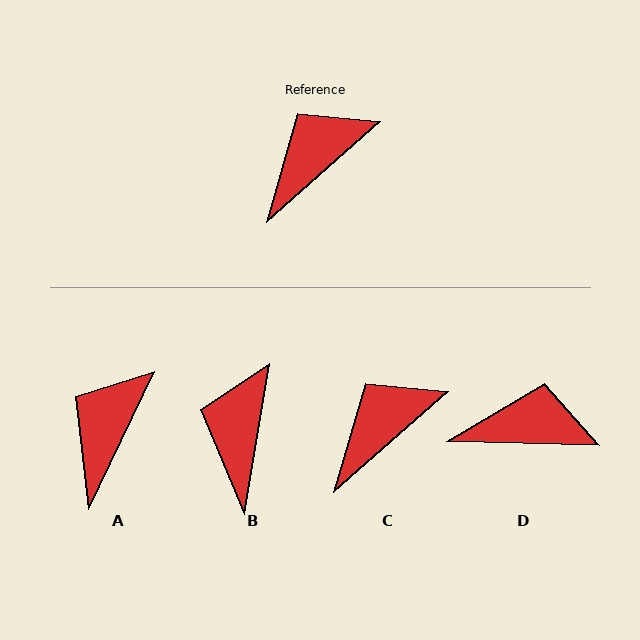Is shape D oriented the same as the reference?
No, it is off by about 43 degrees.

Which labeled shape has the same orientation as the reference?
C.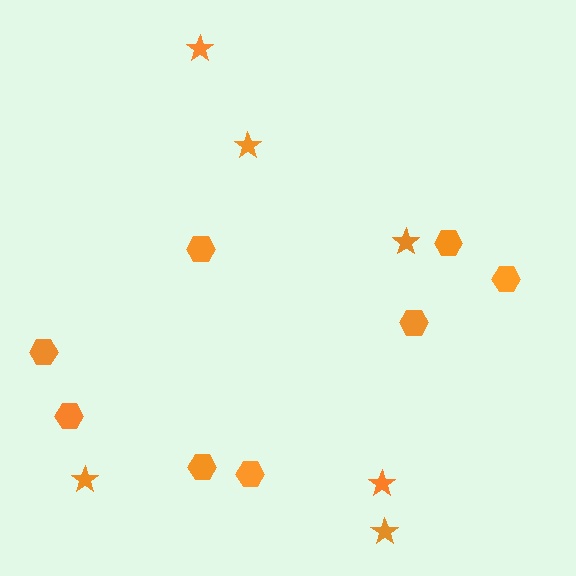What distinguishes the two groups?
There are 2 groups: one group of hexagons (8) and one group of stars (6).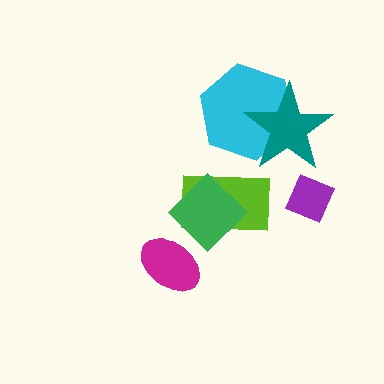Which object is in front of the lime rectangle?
The green diamond is in front of the lime rectangle.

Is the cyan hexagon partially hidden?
Yes, it is partially covered by another shape.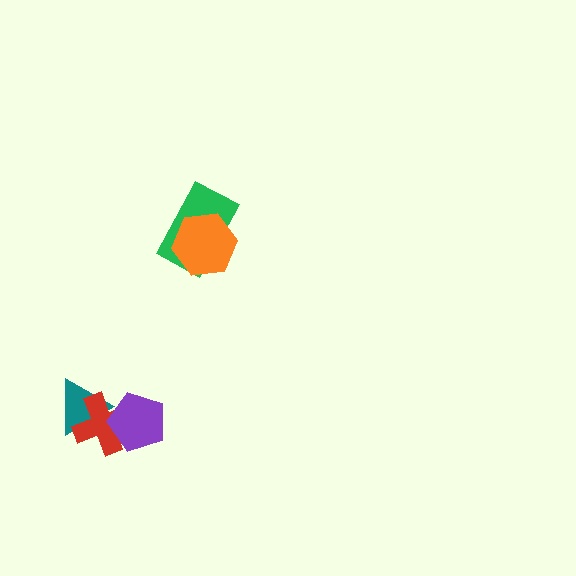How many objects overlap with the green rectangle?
1 object overlaps with the green rectangle.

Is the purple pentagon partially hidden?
No, no other shape covers it.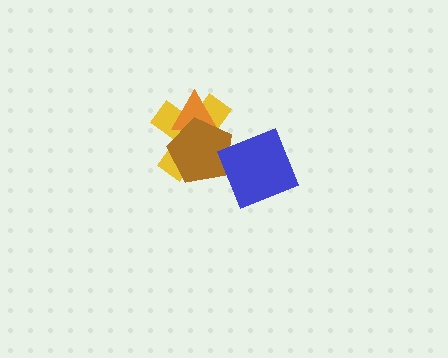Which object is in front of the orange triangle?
The brown pentagon is in front of the orange triangle.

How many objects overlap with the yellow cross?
2 objects overlap with the yellow cross.